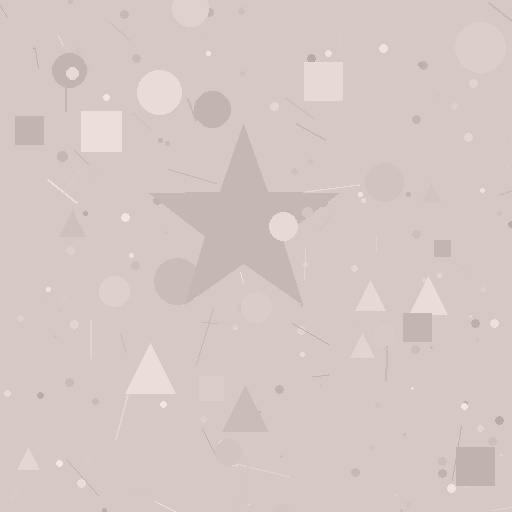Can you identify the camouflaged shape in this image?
The camouflaged shape is a star.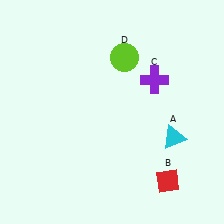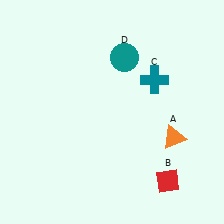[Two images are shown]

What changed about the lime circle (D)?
In Image 1, D is lime. In Image 2, it changed to teal.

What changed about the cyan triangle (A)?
In Image 1, A is cyan. In Image 2, it changed to orange.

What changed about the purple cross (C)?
In Image 1, C is purple. In Image 2, it changed to teal.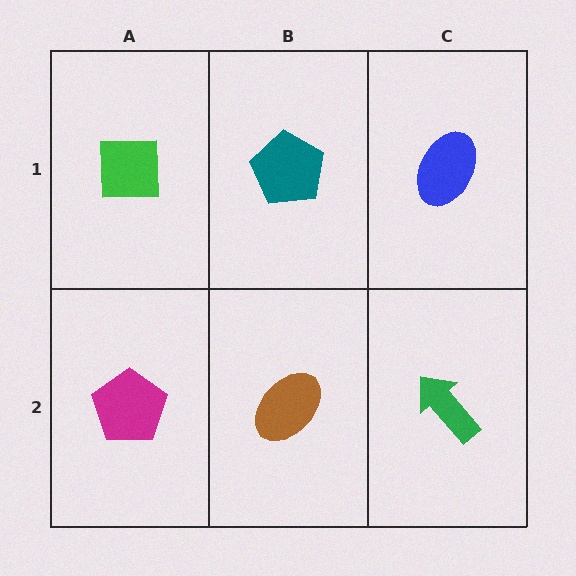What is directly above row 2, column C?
A blue ellipse.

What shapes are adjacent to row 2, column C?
A blue ellipse (row 1, column C), a brown ellipse (row 2, column B).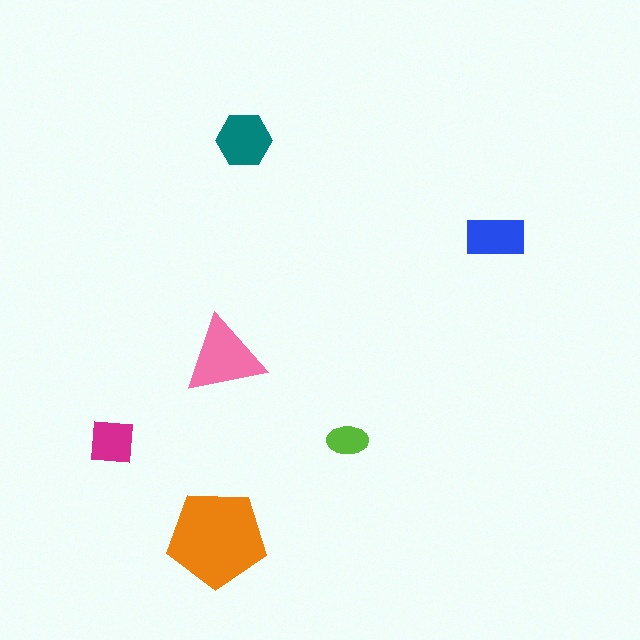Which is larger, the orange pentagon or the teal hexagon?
The orange pentagon.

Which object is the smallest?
The lime ellipse.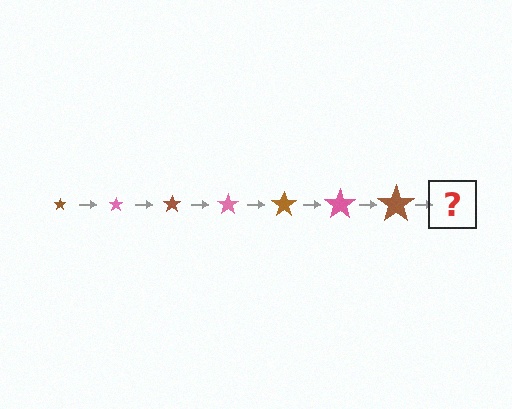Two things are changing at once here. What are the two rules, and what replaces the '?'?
The two rules are that the star grows larger each step and the color cycles through brown and pink. The '?' should be a pink star, larger than the previous one.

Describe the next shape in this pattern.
It should be a pink star, larger than the previous one.